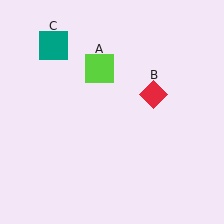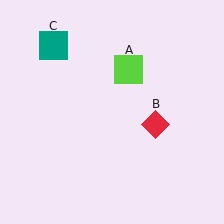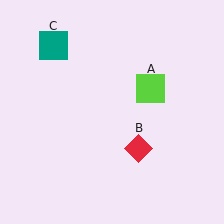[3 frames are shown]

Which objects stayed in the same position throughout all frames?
Teal square (object C) remained stationary.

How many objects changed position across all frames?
2 objects changed position: lime square (object A), red diamond (object B).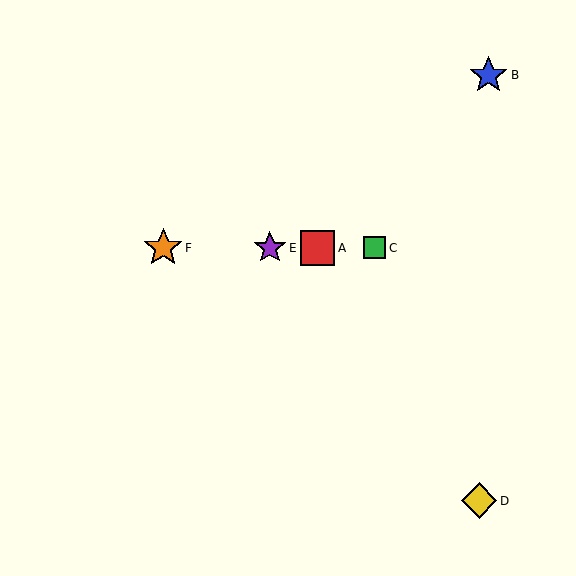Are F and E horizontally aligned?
Yes, both are at y≈248.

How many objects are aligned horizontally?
4 objects (A, C, E, F) are aligned horizontally.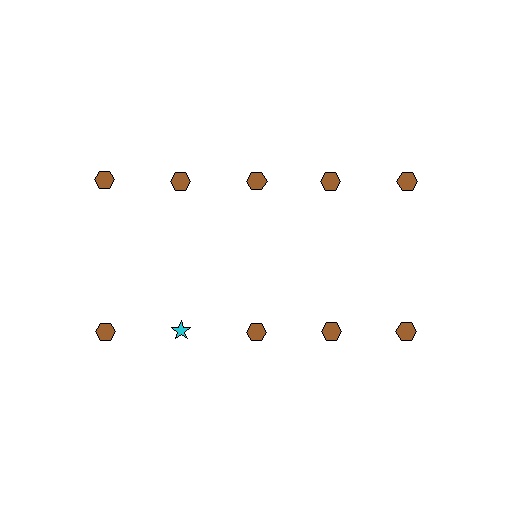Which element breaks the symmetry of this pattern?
The cyan star in the second row, second from left column breaks the symmetry. All other shapes are brown hexagons.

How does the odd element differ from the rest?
It differs in both color (cyan instead of brown) and shape (star instead of hexagon).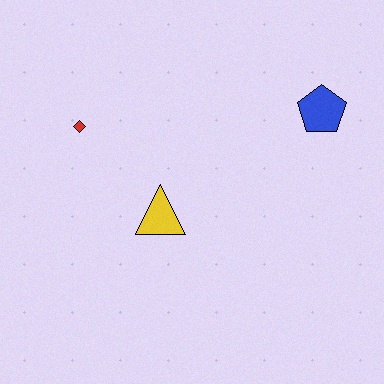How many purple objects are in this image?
There are no purple objects.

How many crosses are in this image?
There are no crosses.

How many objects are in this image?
There are 3 objects.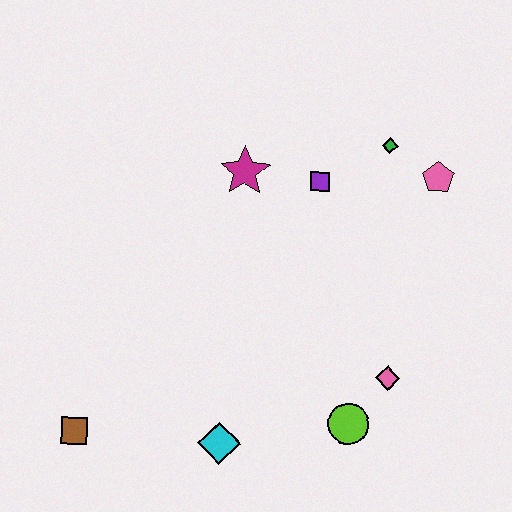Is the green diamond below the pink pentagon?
No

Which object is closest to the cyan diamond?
The lime circle is closest to the cyan diamond.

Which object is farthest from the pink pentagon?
The brown square is farthest from the pink pentagon.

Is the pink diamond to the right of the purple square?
Yes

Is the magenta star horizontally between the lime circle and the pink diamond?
No